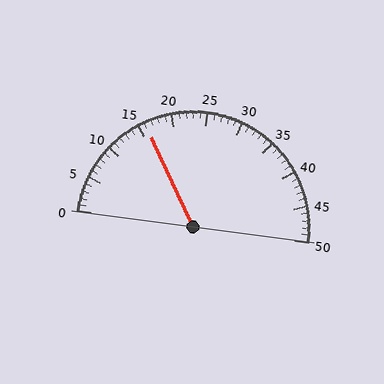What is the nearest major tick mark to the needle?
The nearest major tick mark is 15.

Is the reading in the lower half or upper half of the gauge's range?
The reading is in the lower half of the range (0 to 50).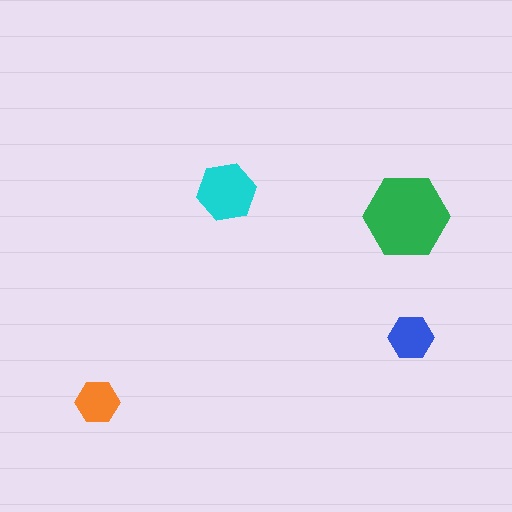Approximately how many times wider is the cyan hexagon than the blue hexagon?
About 1.5 times wider.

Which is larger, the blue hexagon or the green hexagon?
The green one.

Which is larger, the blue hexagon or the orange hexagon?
The blue one.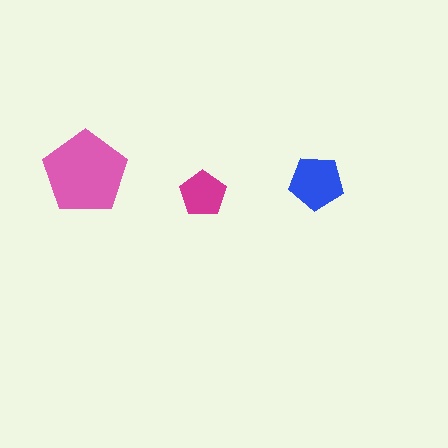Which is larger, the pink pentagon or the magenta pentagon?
The pink one.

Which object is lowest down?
The magenta pentagon is bottommost.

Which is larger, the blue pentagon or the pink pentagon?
The pink one.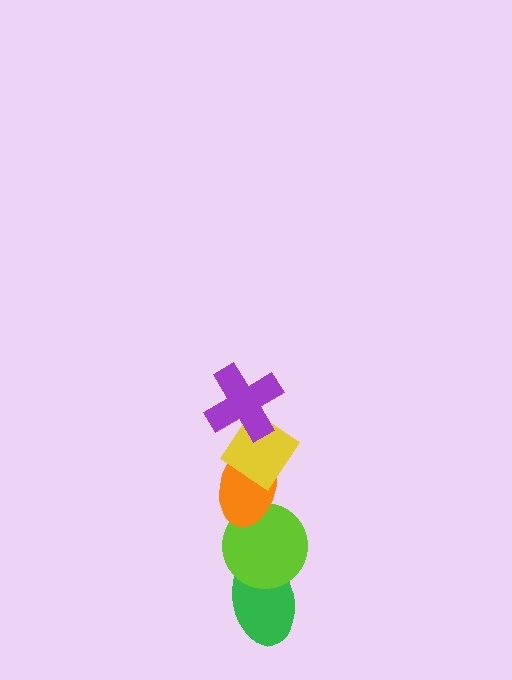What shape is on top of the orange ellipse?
The yellow diamond is on top of the orange ellipse.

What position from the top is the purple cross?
The purple cross is 1st from the top.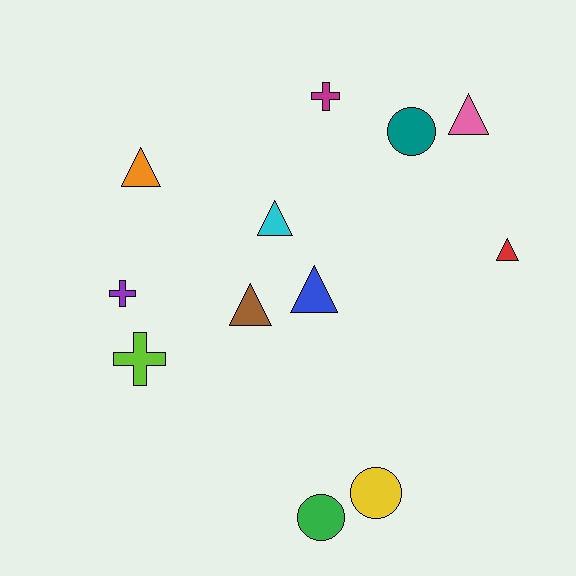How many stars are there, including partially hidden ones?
There are no stars.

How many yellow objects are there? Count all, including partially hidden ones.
There is 1 yellow object.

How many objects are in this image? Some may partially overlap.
There are 12 objects.